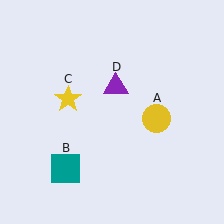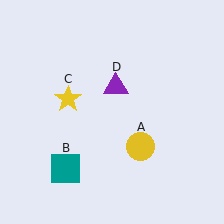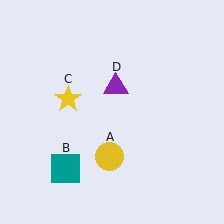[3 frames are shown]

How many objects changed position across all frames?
1 object changed position: yellow circle (object A).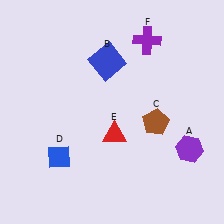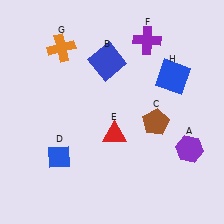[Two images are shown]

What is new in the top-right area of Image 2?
A blue square (H) was added in the top-right area of Image 2.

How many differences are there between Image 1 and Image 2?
There are 2 differences between the two images.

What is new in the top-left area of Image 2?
An orange cross (G) was added in the top-left area of Image 2.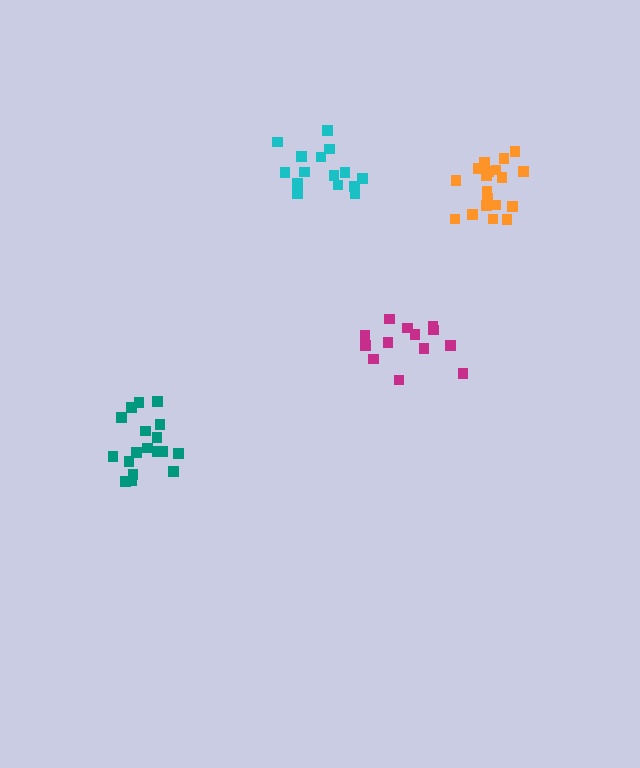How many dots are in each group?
Group 1: 18 dots, Group 2: 13 dots, Group 3: 15 dots, Group 4: 19 dots (65 total).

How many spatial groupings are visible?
There are 4 spatial groupings.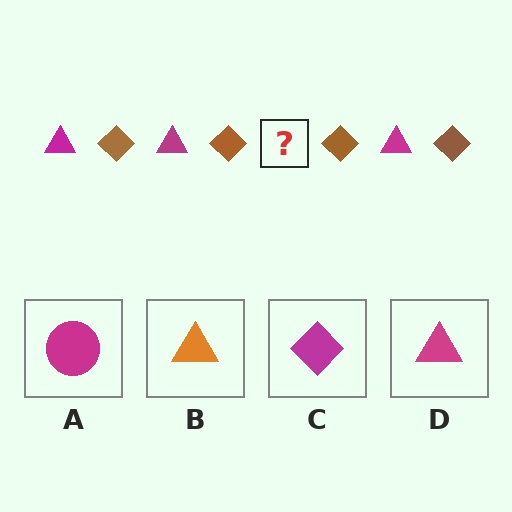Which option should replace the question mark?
Option D.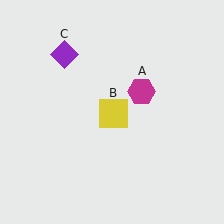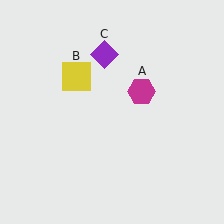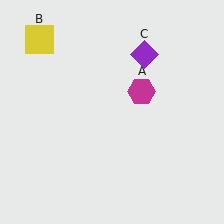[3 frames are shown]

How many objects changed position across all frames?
2 objects changed position: yellow square (object B), purple diamond (object C).